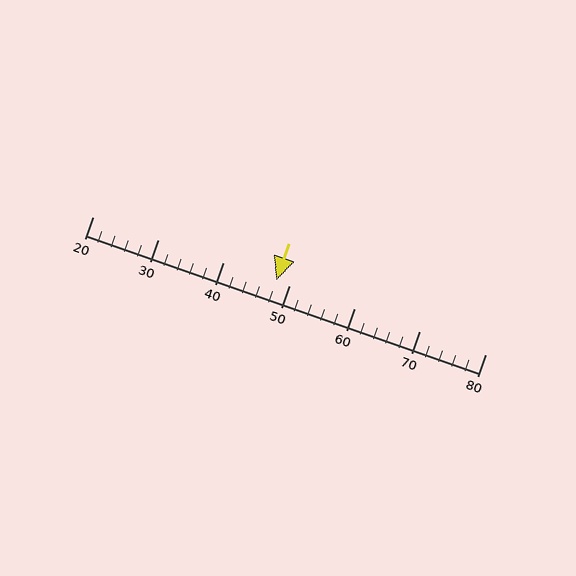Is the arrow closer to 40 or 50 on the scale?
The arrow is closer to 50.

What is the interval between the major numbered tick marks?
The major tick marks are spaced 10 units apart.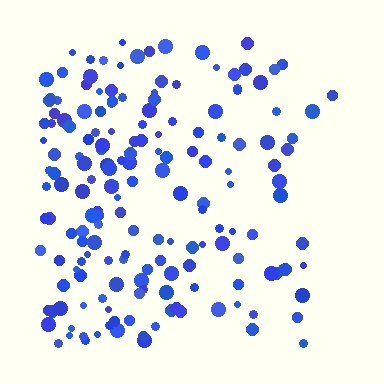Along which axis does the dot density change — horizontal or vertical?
Horizontal.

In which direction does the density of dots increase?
From right to left, with the left side densest.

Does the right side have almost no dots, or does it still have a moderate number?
Still a moderate number, just noticeably fewer than the left.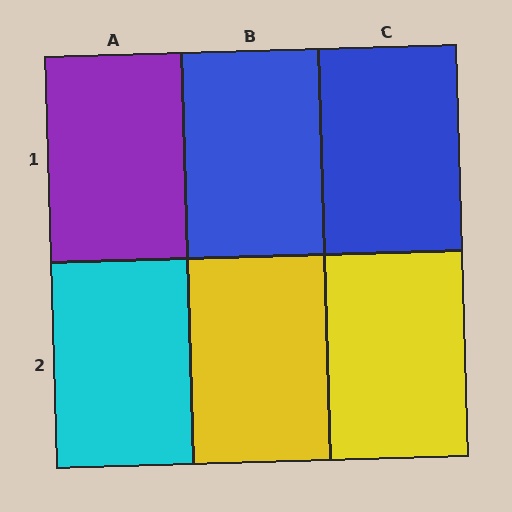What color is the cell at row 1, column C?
Blue.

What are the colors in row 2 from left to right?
Cyan, yellow, yellow.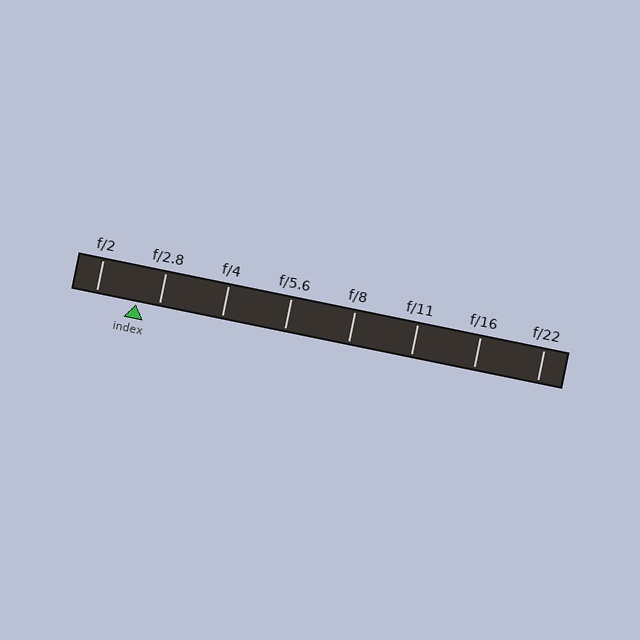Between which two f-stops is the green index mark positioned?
The index mark is between f/2 and f/2.8.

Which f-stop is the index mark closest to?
The index mark is closest to f/2.8.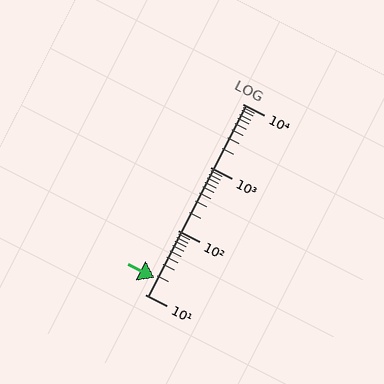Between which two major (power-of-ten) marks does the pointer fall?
The pointer is between 10 and 100.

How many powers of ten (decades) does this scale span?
The scale spans 3 decades, from 10 to 10000.